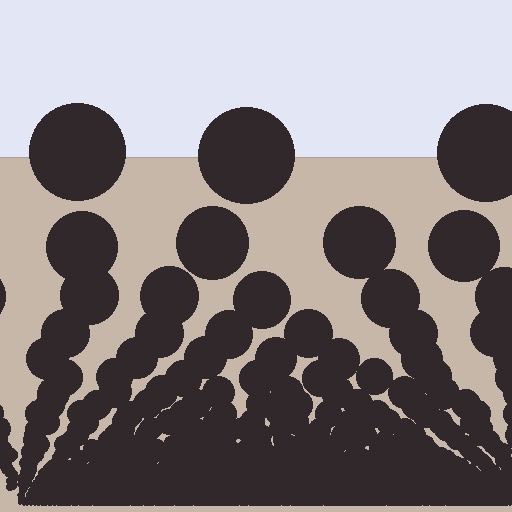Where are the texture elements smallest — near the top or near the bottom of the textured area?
Near the bottom.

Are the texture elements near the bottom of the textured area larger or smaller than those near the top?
Smaller. The gradient is inverted — elements near the bottom are smaller and denser.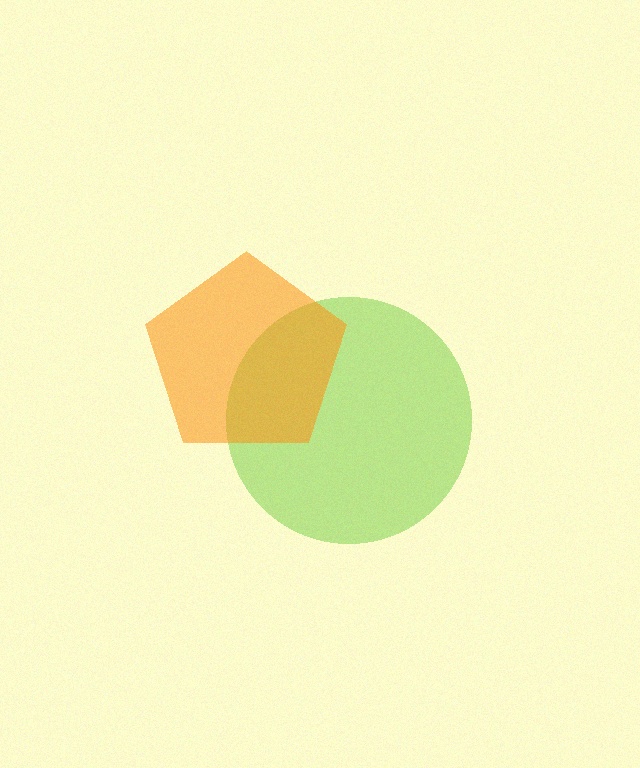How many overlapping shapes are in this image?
There are 2 overlapping shapes in the image.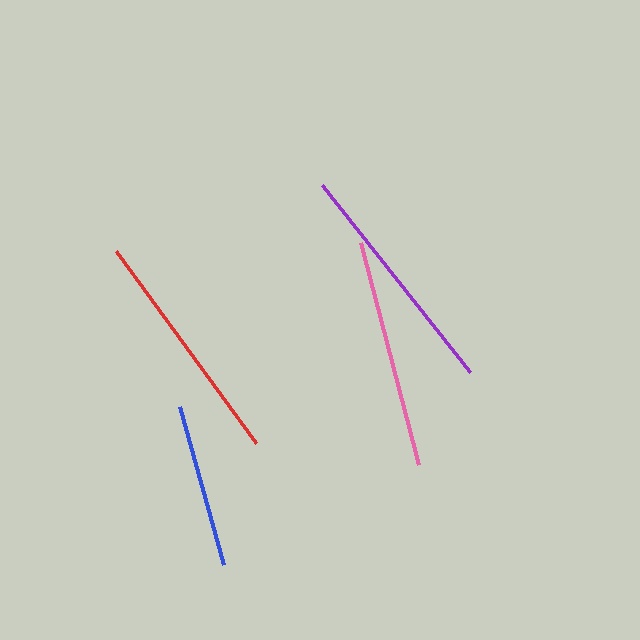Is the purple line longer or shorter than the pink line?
The purple line is longer than the pink line.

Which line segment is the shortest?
The blue line is the shortest at approximately 164 pixels.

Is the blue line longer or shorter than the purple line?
The purple line is longer than the blue line.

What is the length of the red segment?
The red segment is approximately 237 pixels long.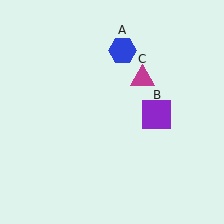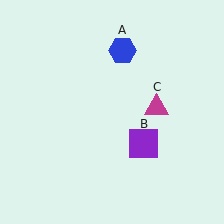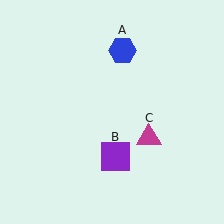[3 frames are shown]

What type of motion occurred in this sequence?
The purple square (object B), magenta triangle (object C) rotated clockwise around the center of the scene.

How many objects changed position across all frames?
2 objects changed position: purple square (object B), magenta triangle (object C).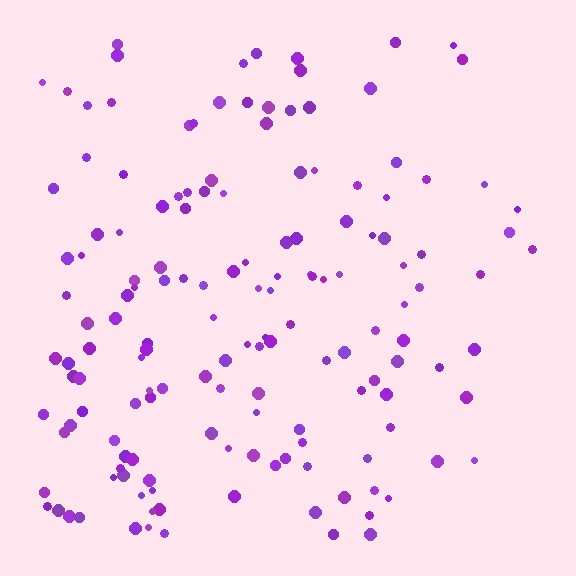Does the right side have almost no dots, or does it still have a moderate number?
Still a moderate number, just noticeably fewer than the left.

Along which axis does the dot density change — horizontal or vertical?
Horizontal.